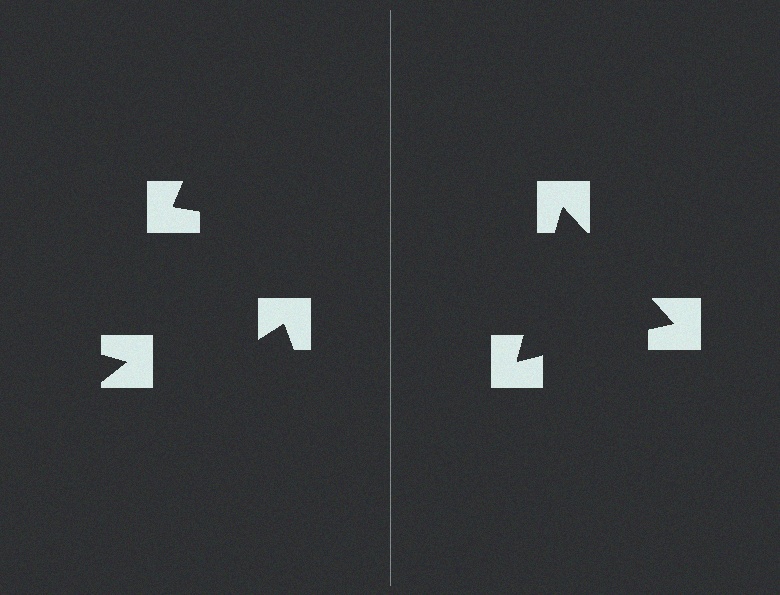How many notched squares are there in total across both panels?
6 — 3 on each side.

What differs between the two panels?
The notched squares are positioned identically on both sides; only the wedge orientations differ. On the right they align to a triangle; on the left they are misaligned.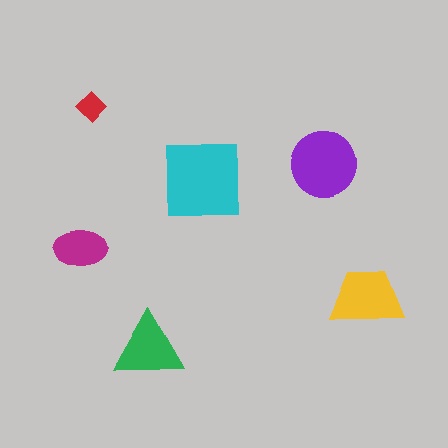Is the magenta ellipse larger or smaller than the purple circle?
Smaller.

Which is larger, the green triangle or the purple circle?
The purple circle.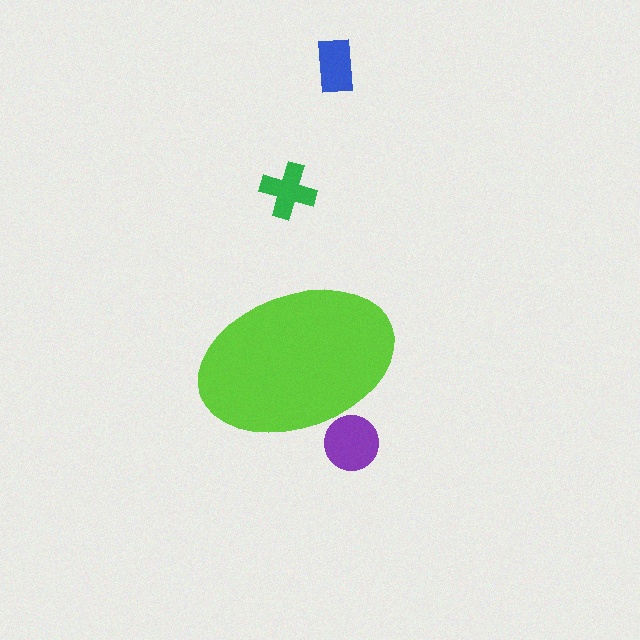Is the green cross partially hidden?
No, the green cross is fully visible.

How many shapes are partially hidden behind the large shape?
1 shape is partially hidden.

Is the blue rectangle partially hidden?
No, the blue rectangle is fully visible.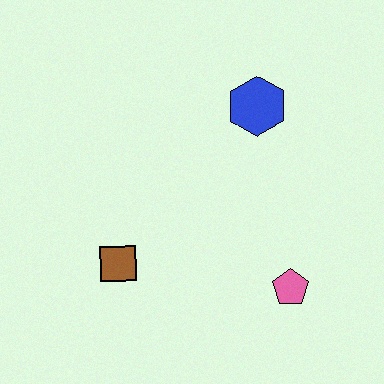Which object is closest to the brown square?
The pink pentagon is closest to the brown square.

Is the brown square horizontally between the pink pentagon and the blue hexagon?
No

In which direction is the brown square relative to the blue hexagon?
The brown square is below the blue hexagon.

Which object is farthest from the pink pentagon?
The blue hexagon is farthest from the pink pentagon.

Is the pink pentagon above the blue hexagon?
No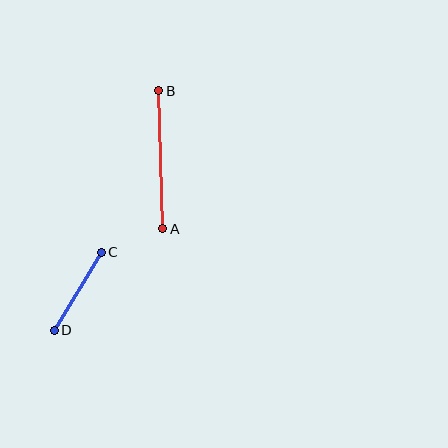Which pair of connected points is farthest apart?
Points A and B are farthest apart.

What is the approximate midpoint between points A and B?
The midpoint is at approximately (161, 160) pixels.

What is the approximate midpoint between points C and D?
The midpoint is at approximately (78, 291) pixels.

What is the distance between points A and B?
The distance is approximately 138 pixels.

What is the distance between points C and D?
The distance is approximately 91 pixels.